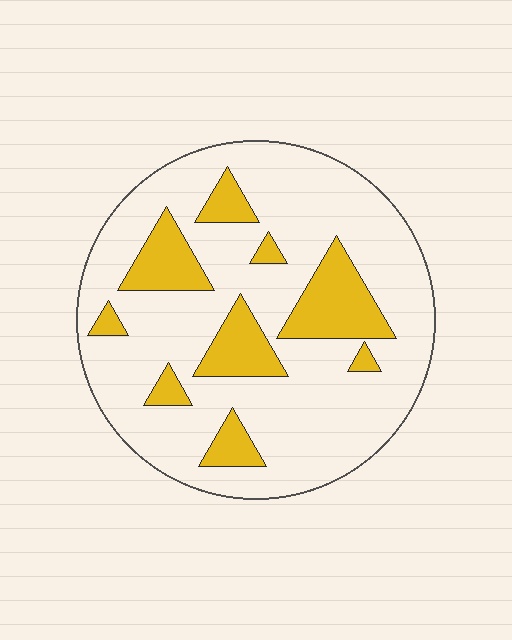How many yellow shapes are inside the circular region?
9.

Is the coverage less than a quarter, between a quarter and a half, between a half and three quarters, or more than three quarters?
Less than a quarter.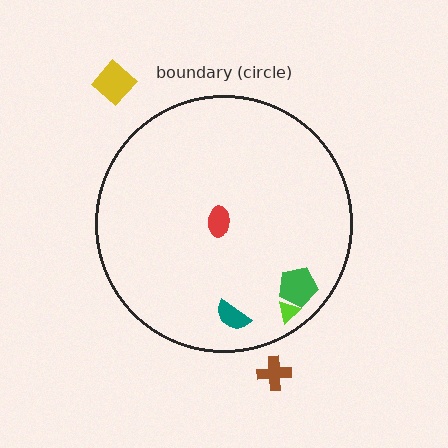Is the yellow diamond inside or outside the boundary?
Outside.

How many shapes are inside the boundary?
4 inside, 2 outside.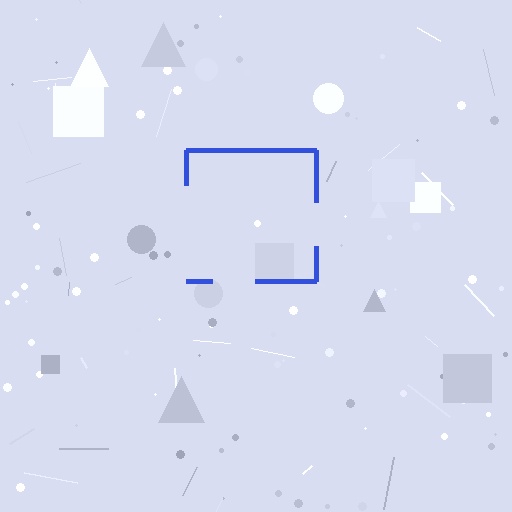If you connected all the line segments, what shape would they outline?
They would outline a square.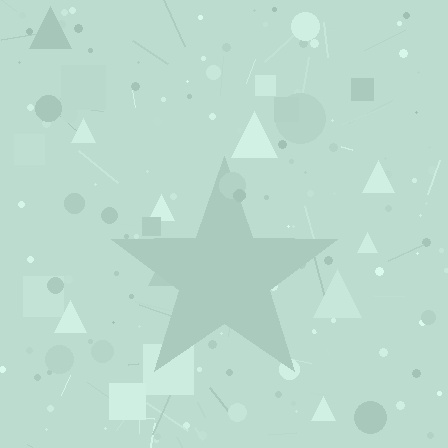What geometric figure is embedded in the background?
A star is embedded in the background.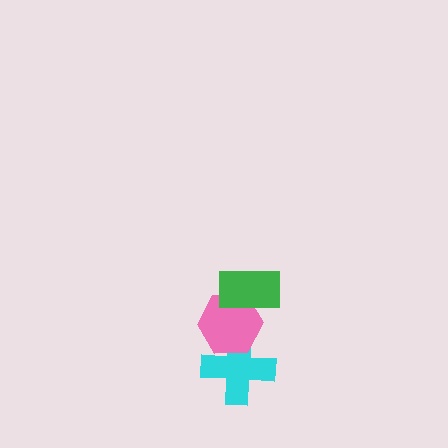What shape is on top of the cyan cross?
The pink hexagon is on top of the cyan cross.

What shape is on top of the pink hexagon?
The green rectangle is on top of the pink hexagon.